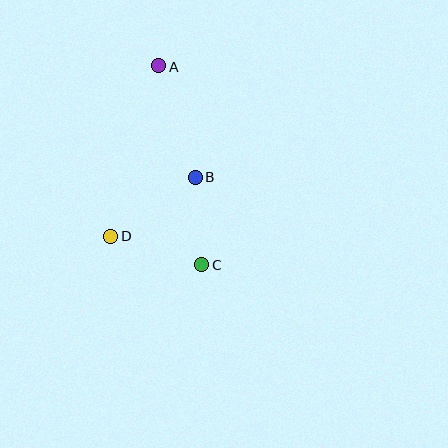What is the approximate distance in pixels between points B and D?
The distance between B and D is approximately 104 pixels.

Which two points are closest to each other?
Points B and C are closest to each other.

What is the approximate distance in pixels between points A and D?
The distance between A and D is approximately 177 pixels.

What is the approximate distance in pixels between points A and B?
The distance between A and B is approximately 117 pixels.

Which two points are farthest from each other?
Points A and C are farthest from each other.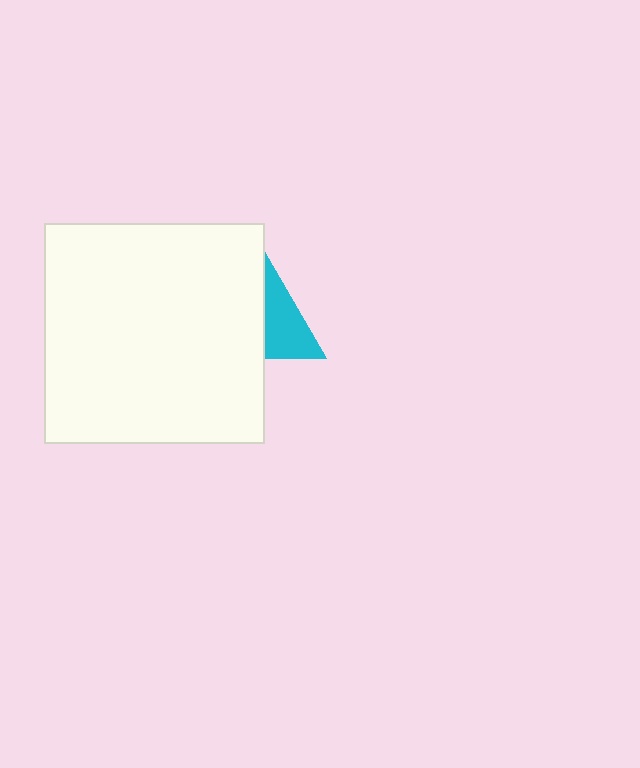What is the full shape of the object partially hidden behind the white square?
The partially hidden object is a cyan triangle.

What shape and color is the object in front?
The object in front is a white square.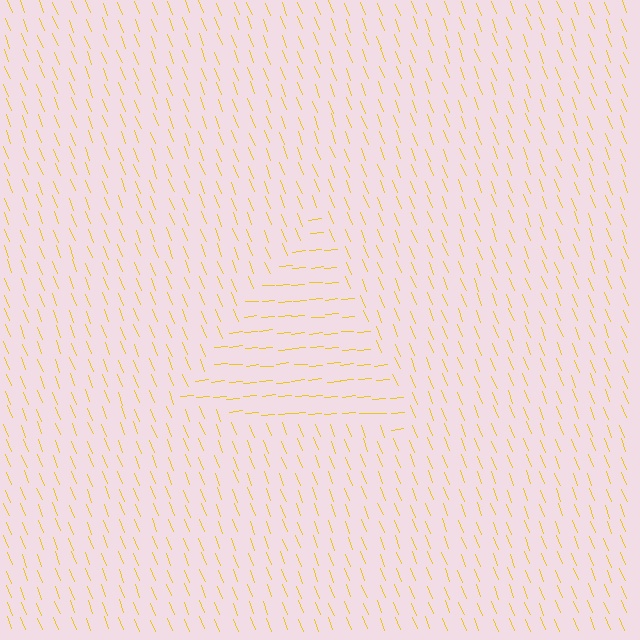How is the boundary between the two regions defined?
The boundary is defined purely by a change in line orientation (approximately 74 degrees difference). All lines are the same color and thickness.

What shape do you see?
I see a triangle.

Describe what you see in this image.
The image is filled with small yellow line segments. A triangle region in the image has lines oriented differently from the surrounding lines, creating a visible texture boundary.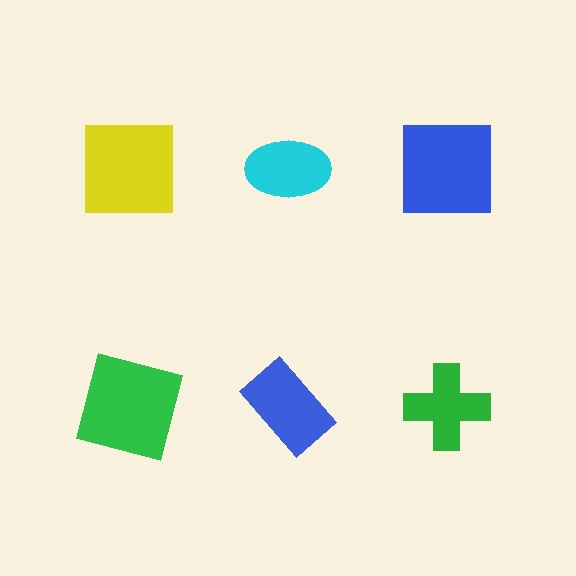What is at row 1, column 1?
A yellow square.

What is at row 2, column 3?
A green cross.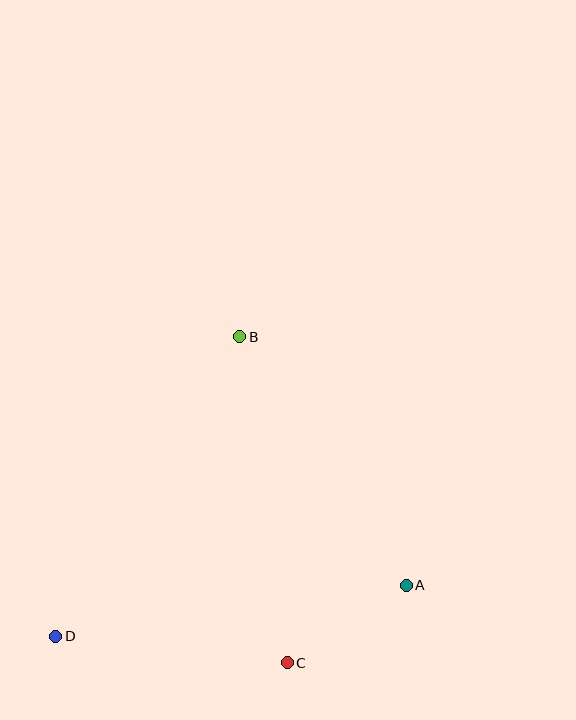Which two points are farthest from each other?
Points A and D are farthest from each other.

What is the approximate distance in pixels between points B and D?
The distance between B and D is approximately 351 pixels.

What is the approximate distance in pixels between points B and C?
The distance between B and C is approximately 329 pixels.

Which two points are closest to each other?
Points A and C are closest to each other.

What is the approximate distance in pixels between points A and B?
The distance between A and B is approximately 299 pixels.